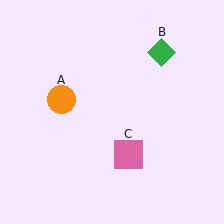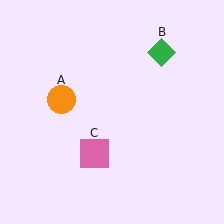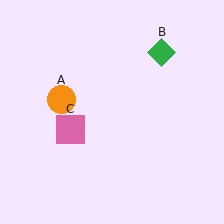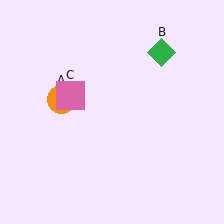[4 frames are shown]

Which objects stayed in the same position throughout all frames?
Orange circle (object A) and green diamond (object B) remained stationary.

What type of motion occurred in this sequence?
The pink square (object C) rotated clockwise around the center of the scene.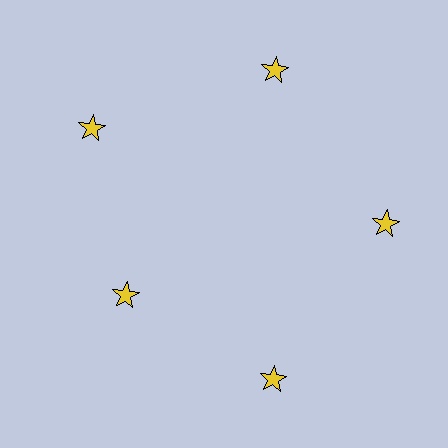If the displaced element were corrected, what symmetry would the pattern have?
It would have 5-fold rotational symmetry — the pattern would map onto itself every 72 degrees.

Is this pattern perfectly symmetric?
No. The 5 yellow stars are arranged in a ring, but one element near the 8 o'clock position is pulled inward toward the center, breaking the 5-fold rotational symmetry.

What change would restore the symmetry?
The symmetry would be restored by moving it outward, back onto the ring so that all 5 stars sit at equal angles and equal distance from the center.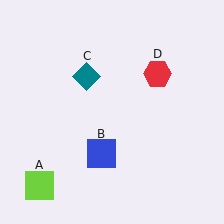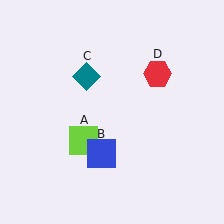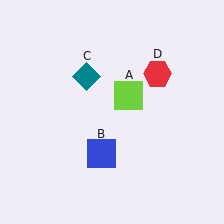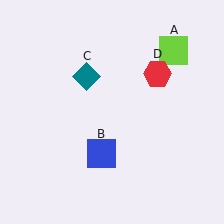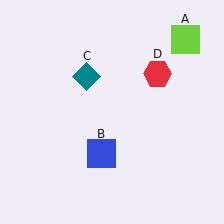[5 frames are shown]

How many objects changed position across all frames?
1 object changed position: lime square (object A).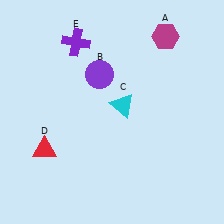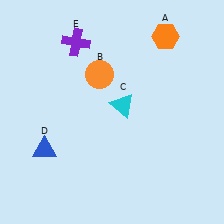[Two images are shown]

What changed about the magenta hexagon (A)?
In Image 1, A is magenta. In Image 2, it changed to orange.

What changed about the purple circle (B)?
In Image 1, B is purple. In Image 2, it changed to orange.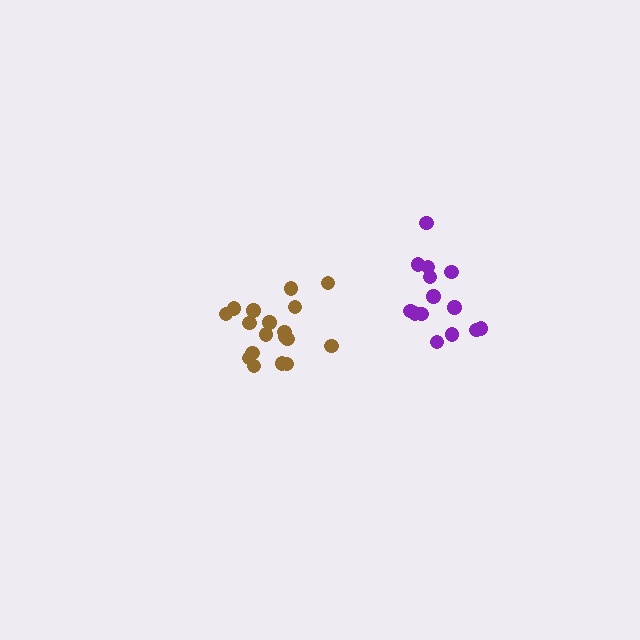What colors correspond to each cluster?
The clusters are colored: purple, brown.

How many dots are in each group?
Group 1: 14 dots, Group 2: 18 dots (32 total).